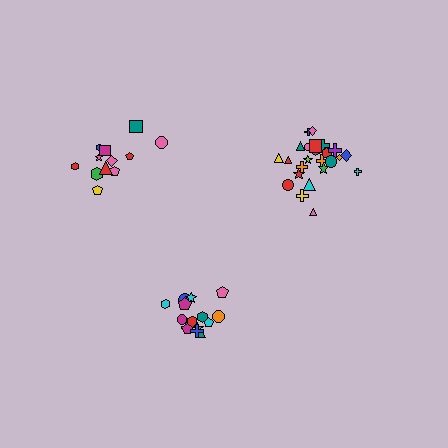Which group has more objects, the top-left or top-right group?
The top-right group.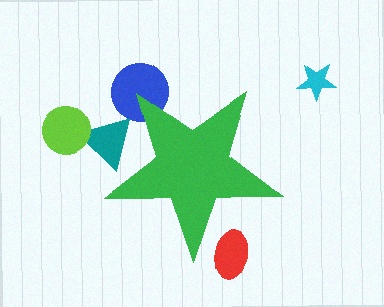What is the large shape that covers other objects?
A green star.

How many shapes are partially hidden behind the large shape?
3 shapes are partially hidden.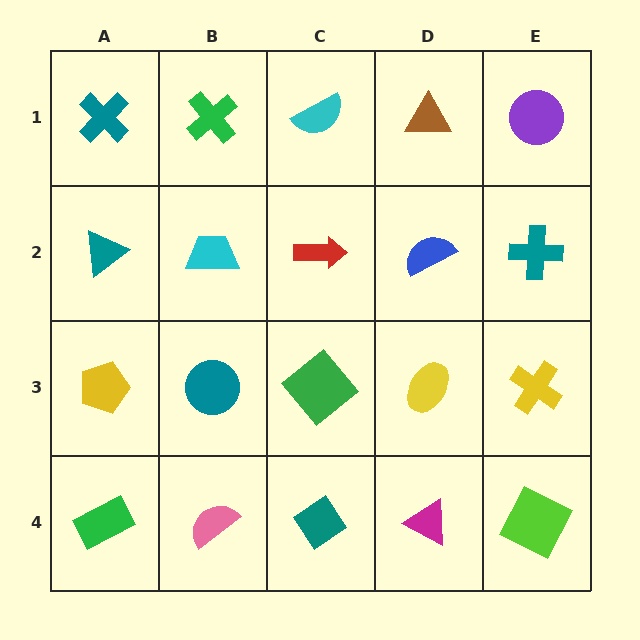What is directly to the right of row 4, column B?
A teal diamond.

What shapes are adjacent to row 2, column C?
A cyan semicircle (row 1, column C), a green diamond (row 3, column C), a cyan trapezoid (row 2, column B), a blue semicircle (row 2, column D).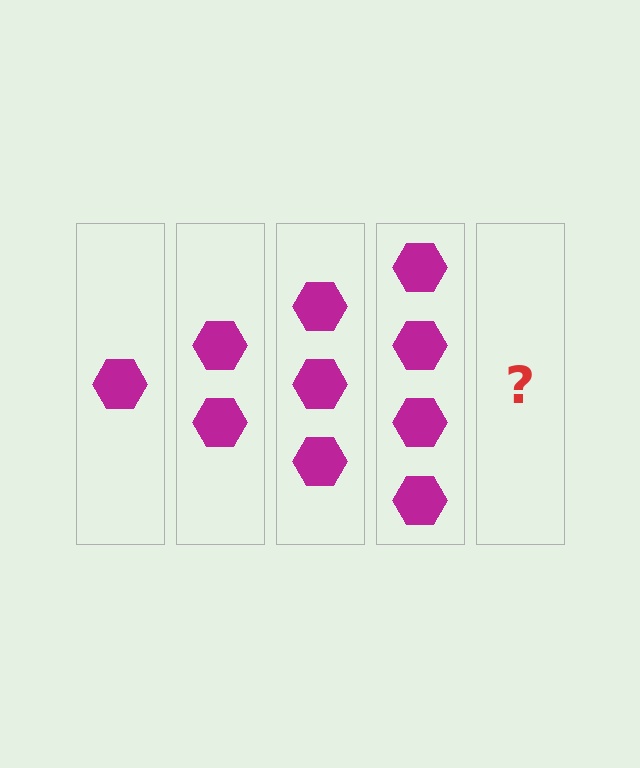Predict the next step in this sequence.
The next step is 5 hexagons.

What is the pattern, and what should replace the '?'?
The pattern is that each step adds one more hexagon. The '?' should be 5 hexagons.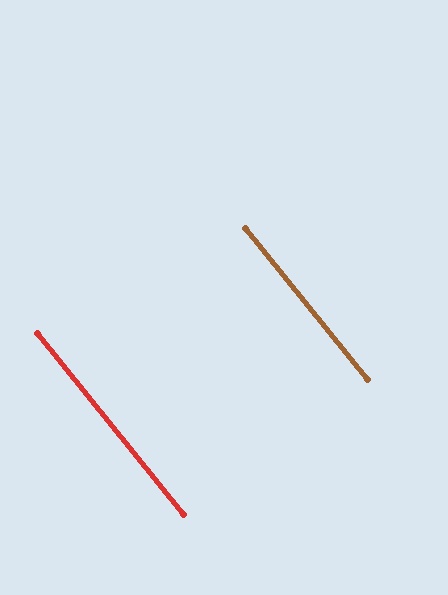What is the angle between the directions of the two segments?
Approximately 0 degrees.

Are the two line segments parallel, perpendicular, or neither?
Parallel — their directions differ by only 0.2°.